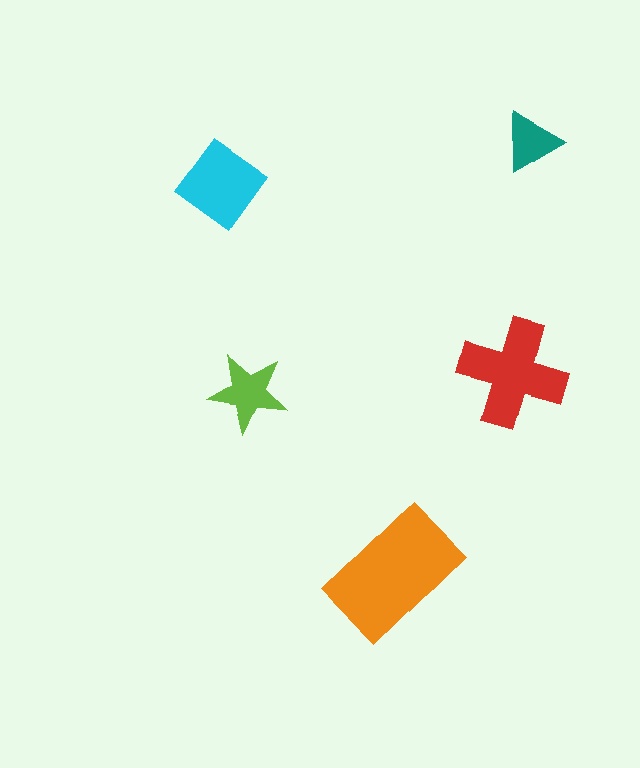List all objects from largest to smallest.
The orange rectangle, the red cross, the cyan diamond, the lime star, the teal triangle.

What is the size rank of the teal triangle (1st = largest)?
5th.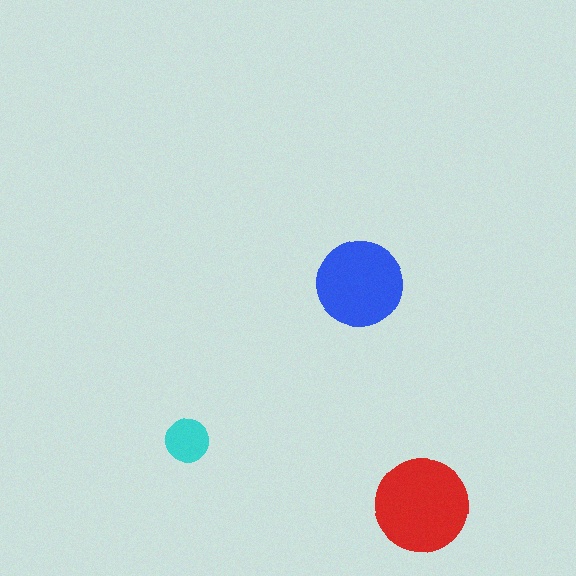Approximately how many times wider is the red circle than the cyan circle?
About 2 times wider.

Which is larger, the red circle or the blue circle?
The red one.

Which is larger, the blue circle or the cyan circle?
The blue one.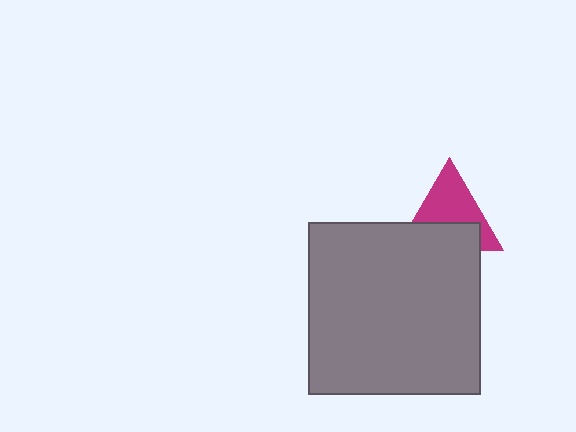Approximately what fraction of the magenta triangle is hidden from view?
Roughly 45% of the magenta triangle is hidden behind the gray square.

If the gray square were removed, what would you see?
You would see the complete magenta triangle.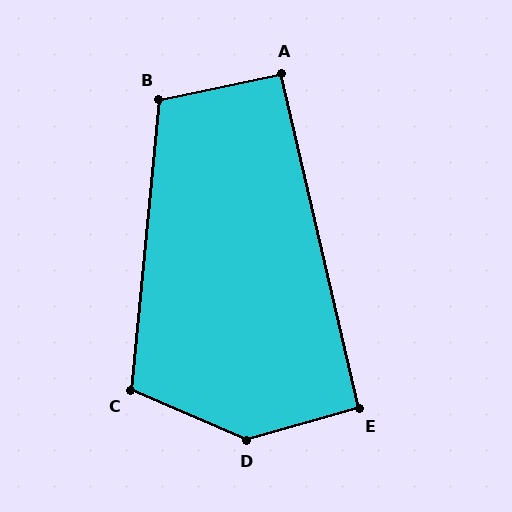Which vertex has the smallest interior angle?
A, at approximately 91 degrees.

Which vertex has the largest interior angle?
D, at approximately 141 degrees.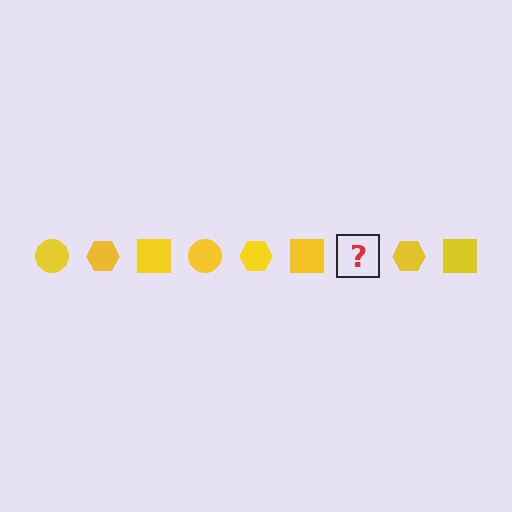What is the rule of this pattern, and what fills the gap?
The rule is that the pattern cycles through circle, hexagon, square shapes in yellow. The gap should be filled with a yellow circle.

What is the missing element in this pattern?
The missing element is a yellow circle.